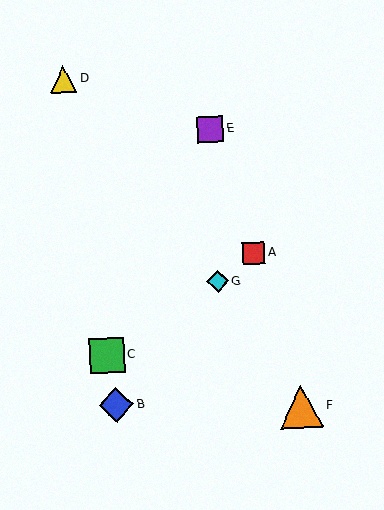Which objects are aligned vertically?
Objects E, G are aligned vertically.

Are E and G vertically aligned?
Yes, both are at x≈210.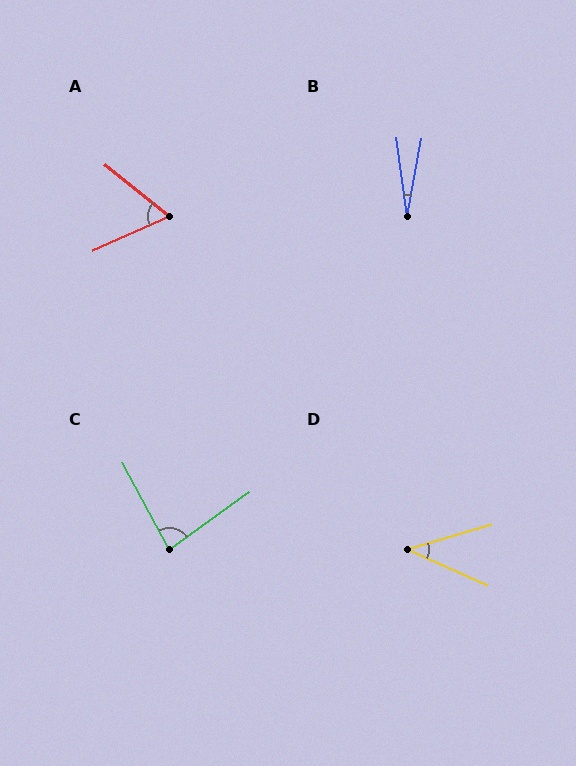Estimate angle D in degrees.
Approximately 40 degrees.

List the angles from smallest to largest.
B (18°), D (40°), A (63°), C (82°).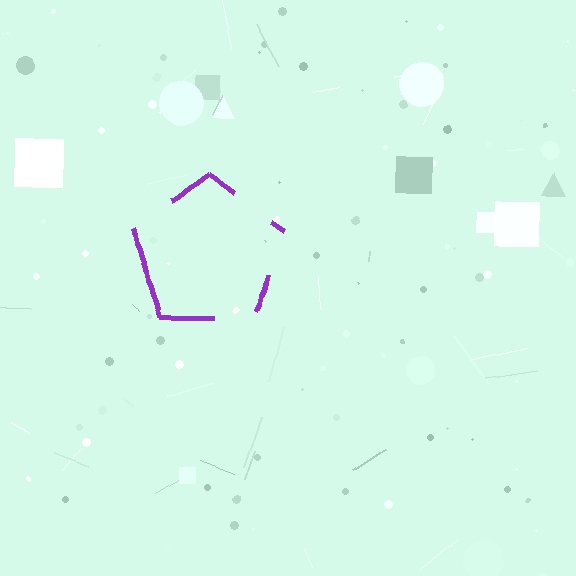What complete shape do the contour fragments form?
The contour fragments form a pentagon.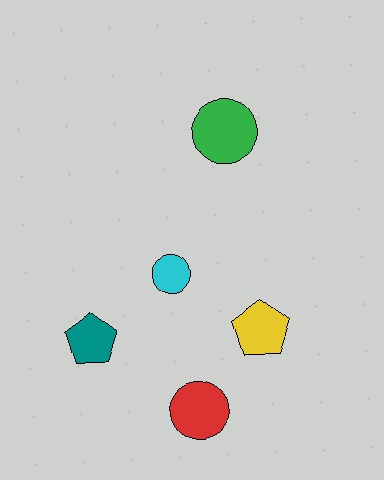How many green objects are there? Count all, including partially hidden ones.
There is 1 green object.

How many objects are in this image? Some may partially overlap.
There are 5 objects.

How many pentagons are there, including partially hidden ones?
There are 2 pentagons.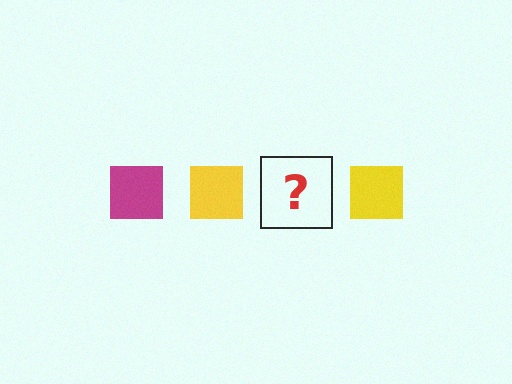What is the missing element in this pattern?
The missing element is a magenta square.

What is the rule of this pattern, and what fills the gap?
The rule is that the pattern cycles through magenta, yellow squares. The gap should be filled with a magenta square.